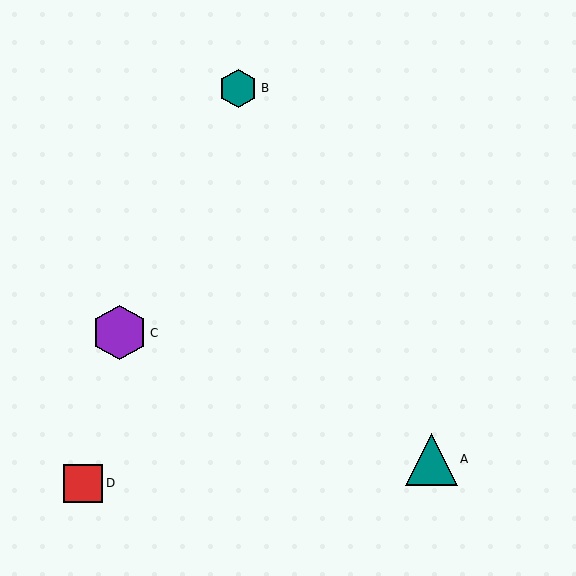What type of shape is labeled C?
Shape C is a purple hexagon.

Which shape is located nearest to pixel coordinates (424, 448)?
The teal triangle (labeled A) at (431, 459) is nearest to that location.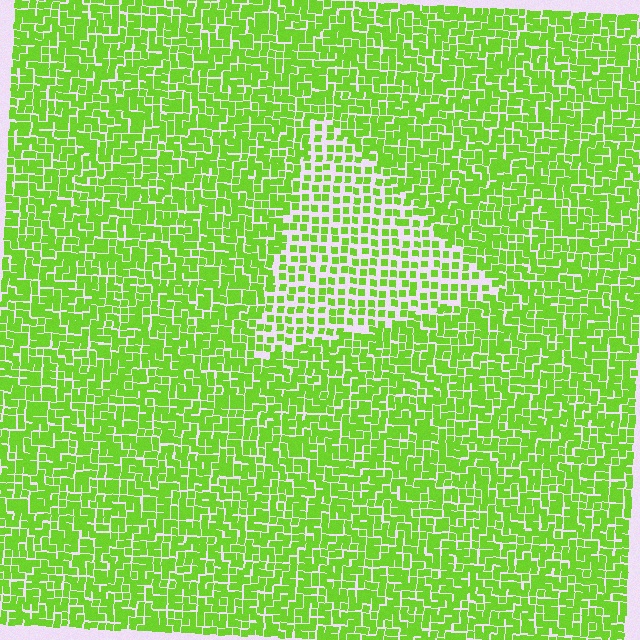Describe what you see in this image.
The image contains small lime elements arranged at two different densities. A triangle-shaped region is visible where the elements are less densely packed than the surrounding area.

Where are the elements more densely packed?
The elements are more densely packed outside the triangle boundary.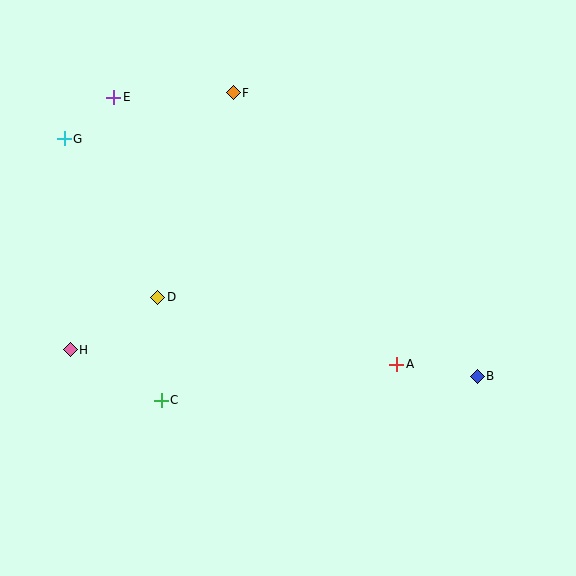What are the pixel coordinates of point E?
Point E is at (114, 97).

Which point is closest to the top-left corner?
Point E is closest to the top-left corner.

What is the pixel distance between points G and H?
The distance between G and H is 211 pixels.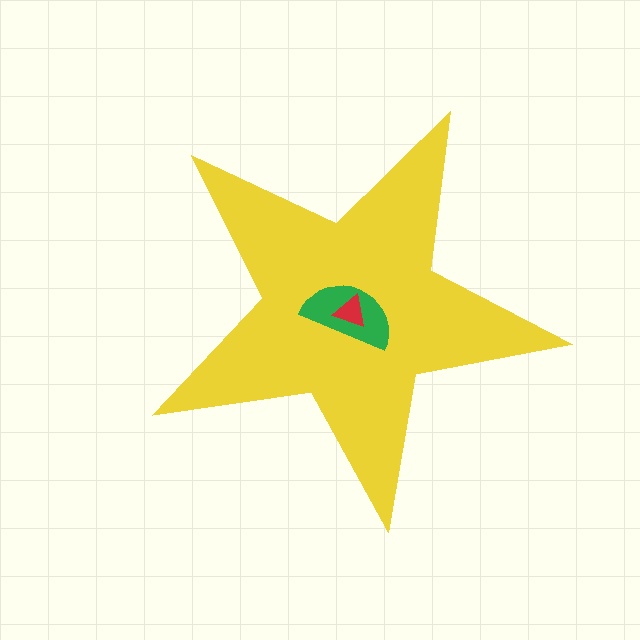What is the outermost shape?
The yellow star.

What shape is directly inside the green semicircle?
The red triangle.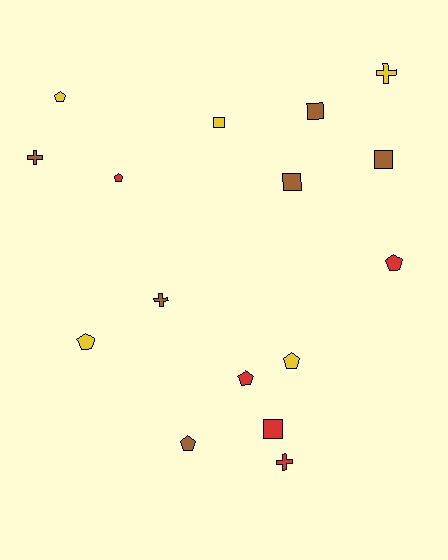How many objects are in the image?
There are 16 objects.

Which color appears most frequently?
Brown, with 6 objects.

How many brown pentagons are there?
There is 1 brown pentagon.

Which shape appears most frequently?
Pentagon, with 7 objects.